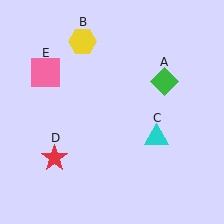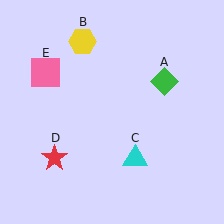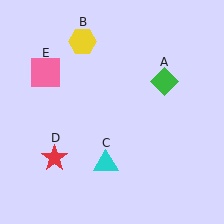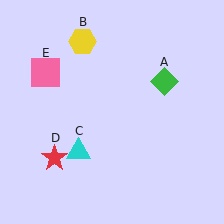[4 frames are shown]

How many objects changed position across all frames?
1 object changed position: cyan triangle (object C).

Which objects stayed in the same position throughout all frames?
Green diamond (object A) and yellow hexagon (object B) and red star (object D) and pink square (object E) remained stationary.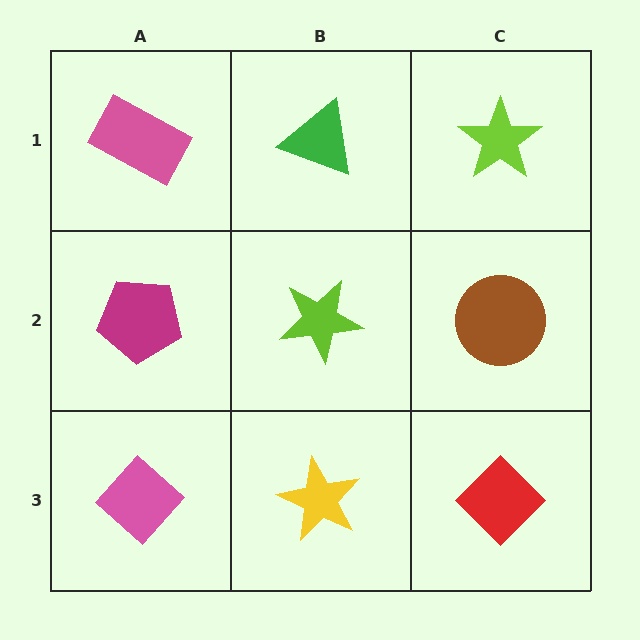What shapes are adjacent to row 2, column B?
A green triangle (row 1, column B), a yellow star (row 3, column B), a magenta pentagon (row 2, column A), a brown circle (row 2, column C).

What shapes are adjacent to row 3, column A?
A magenta pentagon (row 2, column A), a yellow star (row 3, column B).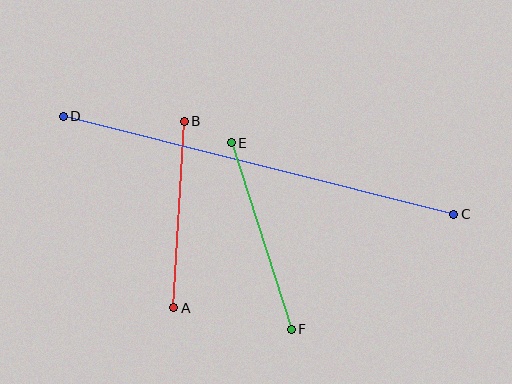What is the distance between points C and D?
The distance is approximately 403 pixels.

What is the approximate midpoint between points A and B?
The midpoint is at approximately (179, 215) pixels.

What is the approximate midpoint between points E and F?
The midpoint is at approximately (261, 236) pixels.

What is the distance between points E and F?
The distance is approximately 196 pixels.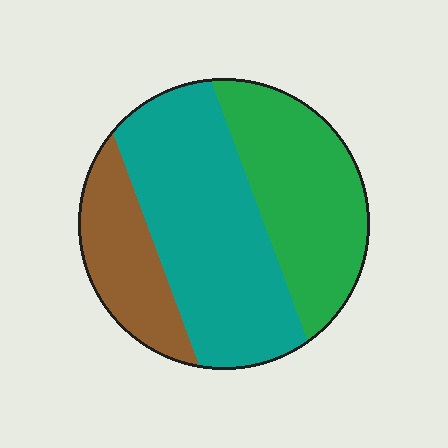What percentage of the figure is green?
Green takes up about one third (1/3) of the figure.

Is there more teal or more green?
Teal.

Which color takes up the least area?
Brown, at roughly 20%.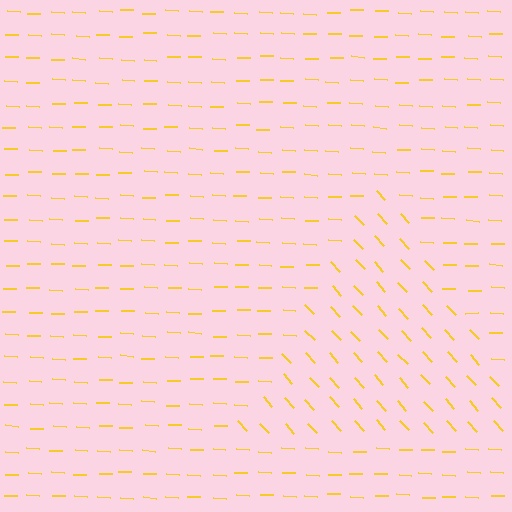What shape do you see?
I see a triangle.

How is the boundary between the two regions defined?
The boundary is defined purely by a change in line orientation (approximately 45 degrees difference). All lines are the same color and thickness.